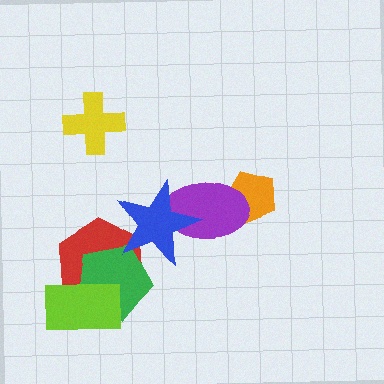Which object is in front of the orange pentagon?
The purple ellipse is in front of the orange pentagon.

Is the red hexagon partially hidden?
Yes, it is partially covered by another shape.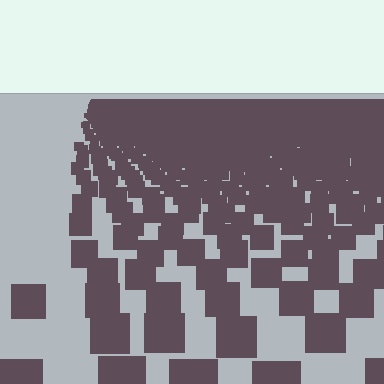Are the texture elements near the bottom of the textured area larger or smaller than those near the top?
Larger. Near the bottom, elements are closer to the viewer and appear at a bigger on-screen size.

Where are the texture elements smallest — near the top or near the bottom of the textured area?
Near the top.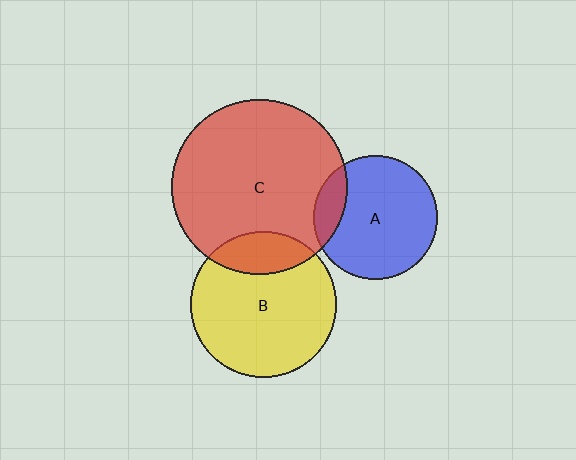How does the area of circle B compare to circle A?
Approximately 1.4 times.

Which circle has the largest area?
Circle C (red).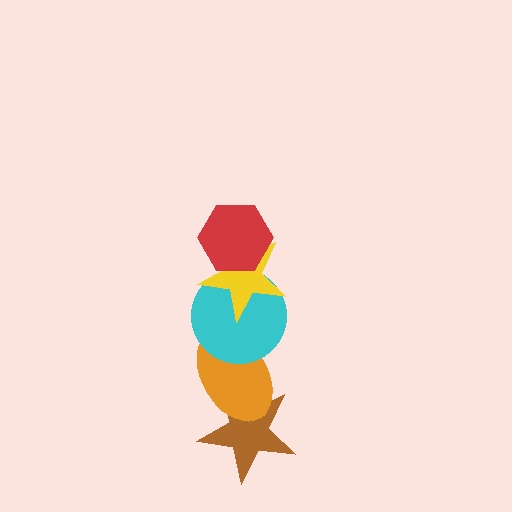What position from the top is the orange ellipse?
The orange ellipse is 4th from the top.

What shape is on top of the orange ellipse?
The cyan circle is on top of the orange ellipse.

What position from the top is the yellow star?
The yellow star is 2nd from the top.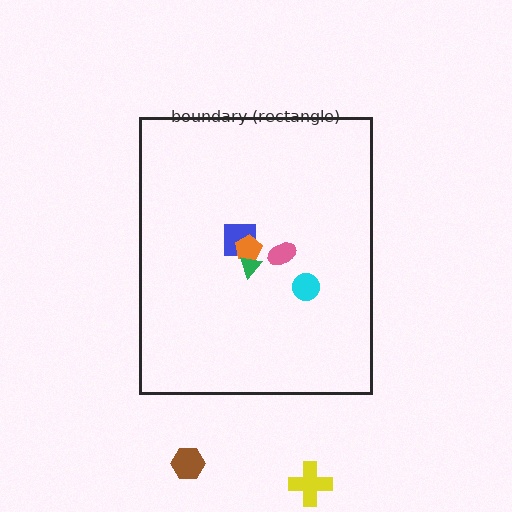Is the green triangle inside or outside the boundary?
Inside.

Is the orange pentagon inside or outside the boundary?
Inside.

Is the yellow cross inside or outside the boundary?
Outside.